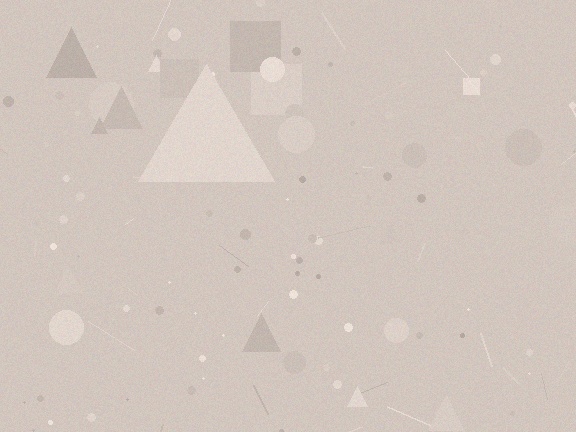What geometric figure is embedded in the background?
A triangle is embedded in the background.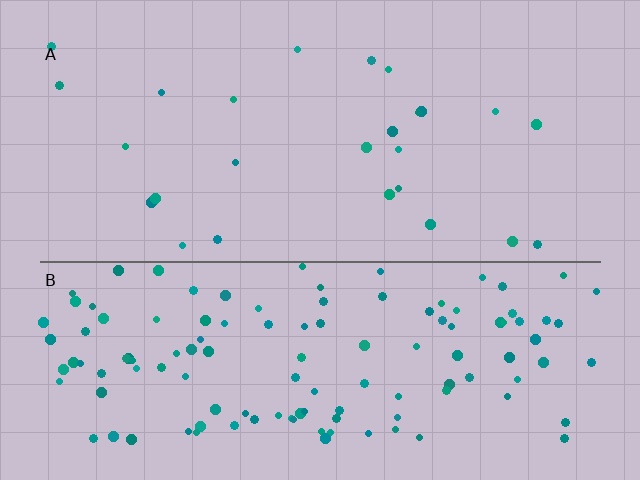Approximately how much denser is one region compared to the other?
Approximately 4.8× — region B over region A.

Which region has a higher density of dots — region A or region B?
B (the bottom).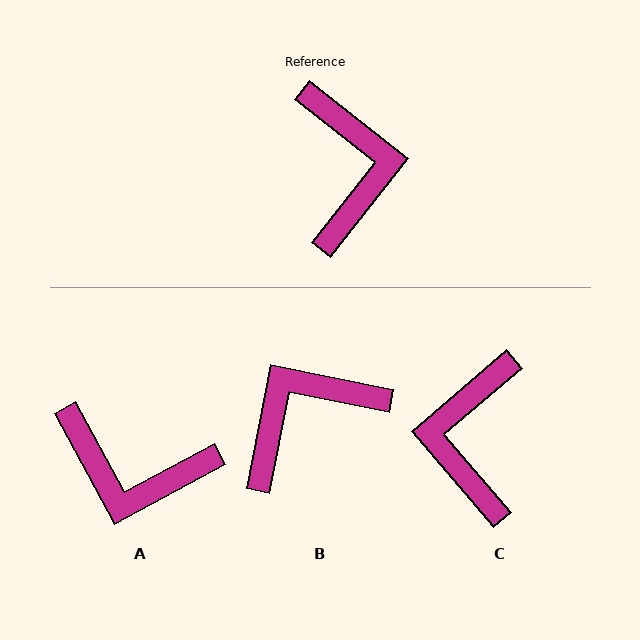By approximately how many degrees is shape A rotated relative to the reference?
Approximately 113 degrees clockwise.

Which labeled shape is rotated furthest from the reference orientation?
C, about 169 degrees away.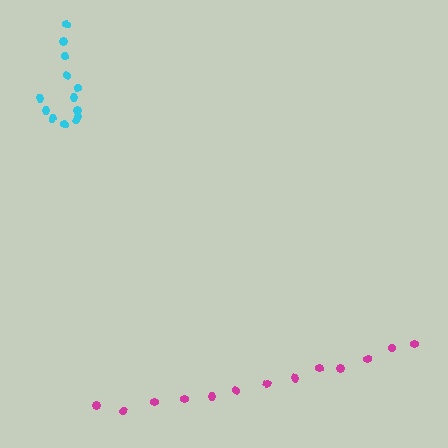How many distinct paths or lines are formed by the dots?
There are 2 distinct paths.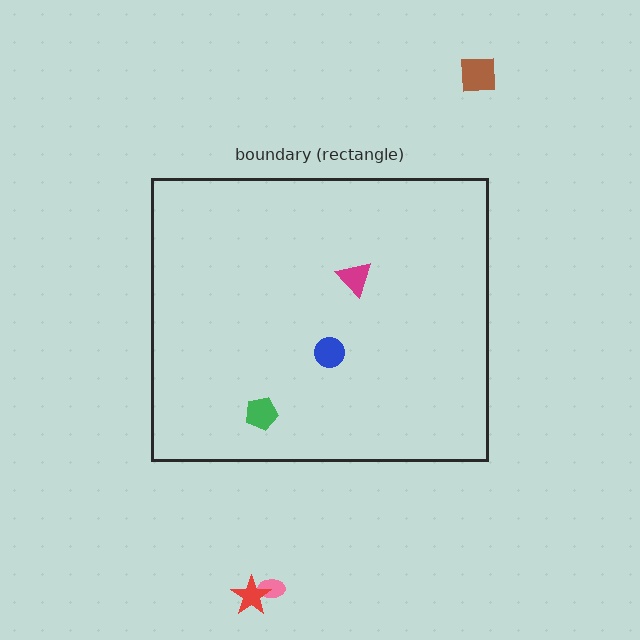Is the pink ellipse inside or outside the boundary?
Outside.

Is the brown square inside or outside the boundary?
Outside.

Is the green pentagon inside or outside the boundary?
Inside.